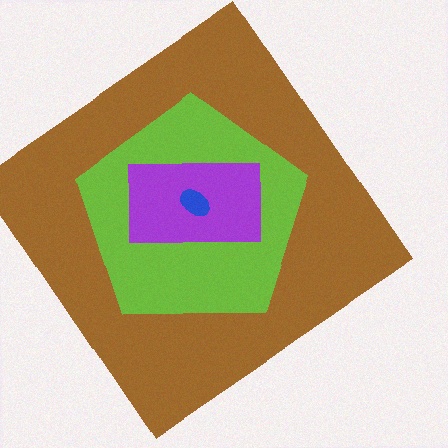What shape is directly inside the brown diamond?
The lime pentagon.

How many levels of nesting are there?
4.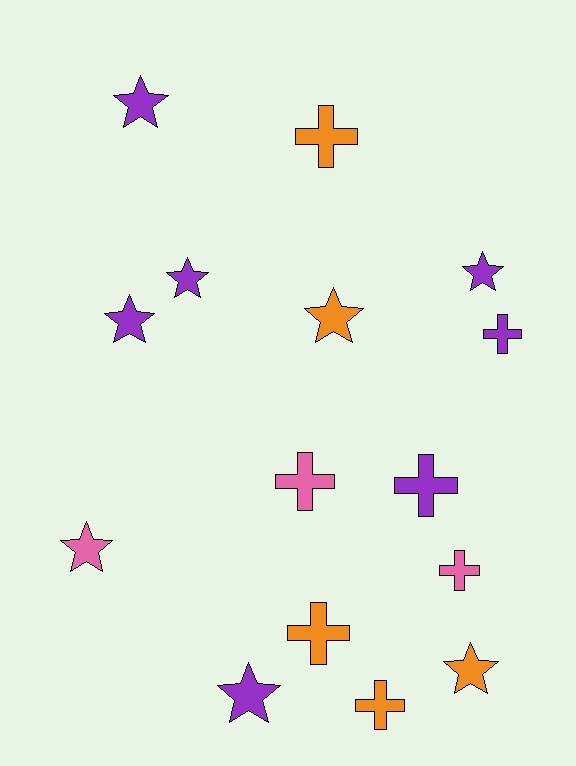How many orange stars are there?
There are 2 orange stars.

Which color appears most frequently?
Purple, with 7 objects.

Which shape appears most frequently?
Star, with 8 objects.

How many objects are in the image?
There are 15 objects.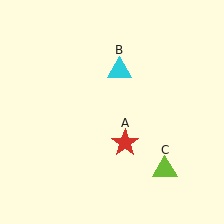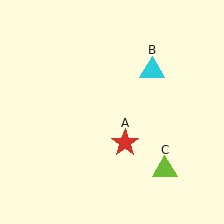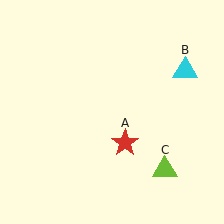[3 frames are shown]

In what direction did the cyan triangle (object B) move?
The cyan triangle (object B) moved right.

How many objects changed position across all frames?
1 object changed position: cyan triangle (object B).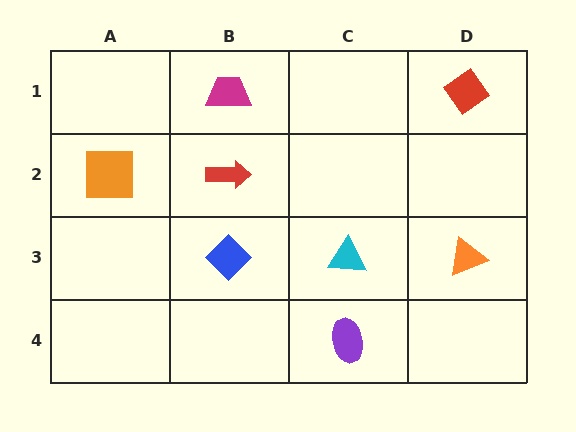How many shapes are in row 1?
2 shapes.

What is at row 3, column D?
An orange triangle.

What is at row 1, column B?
A magenta trapezoid.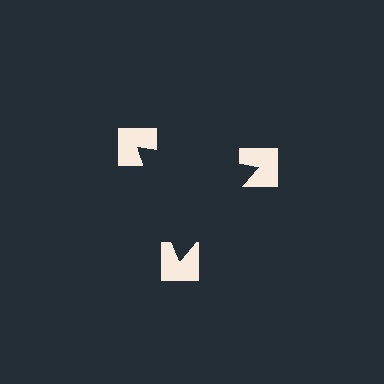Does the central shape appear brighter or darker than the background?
It typically appears slightly darker than the background, even though no actual brightness change is drawn.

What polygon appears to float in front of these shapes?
An illusory triangle — its edges are inferred from the aligned wedge cuts in the notched squares, not physically drawn.